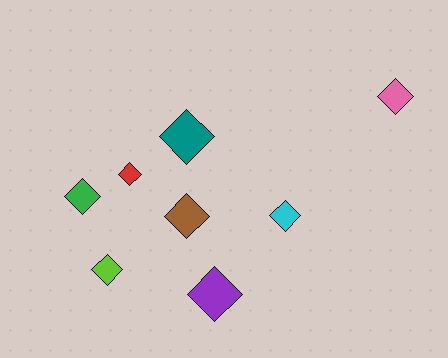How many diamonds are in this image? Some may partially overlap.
There are 8 diamonds.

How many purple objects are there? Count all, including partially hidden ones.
There is 1 purple object.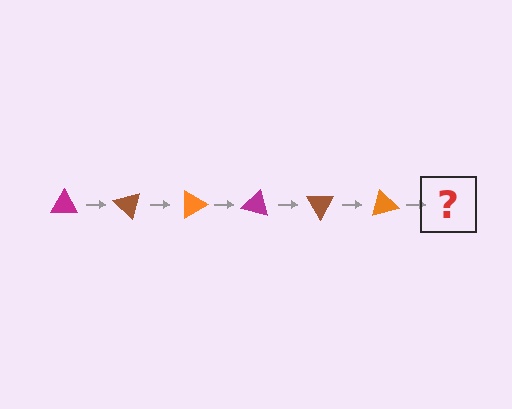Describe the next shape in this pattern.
It should be a magenta triangle, rotated 270 degrees from the start.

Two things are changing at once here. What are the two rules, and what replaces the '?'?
The two rules are that it rotates 45 degrees each step and the color cycles through magenta, brown, and orange. The '?' should be a magenta triangle, rotated 270 degrees from the start.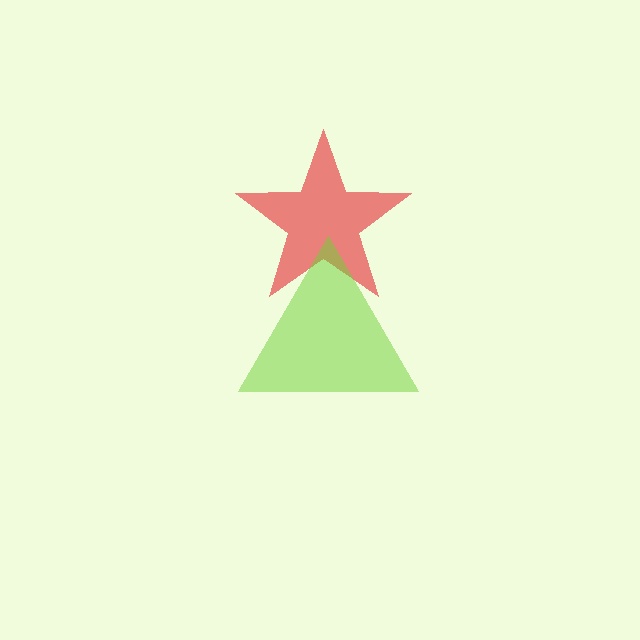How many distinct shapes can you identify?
There are 2 distinct shapes: a red star, a lime triangle.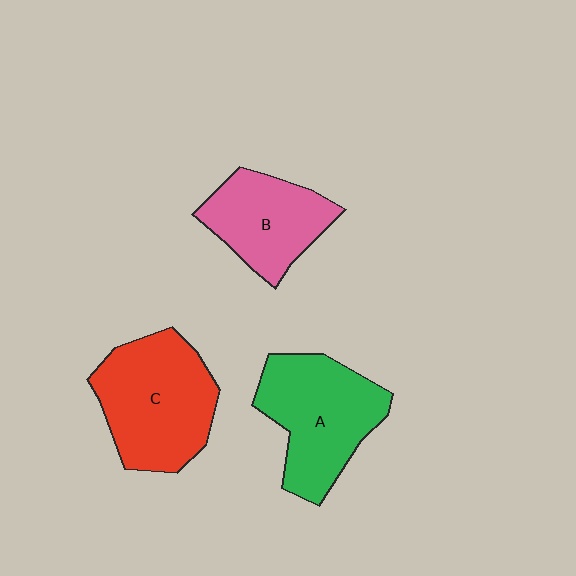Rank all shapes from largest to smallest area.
From largest to smallest: C (red), A (green), B (pink).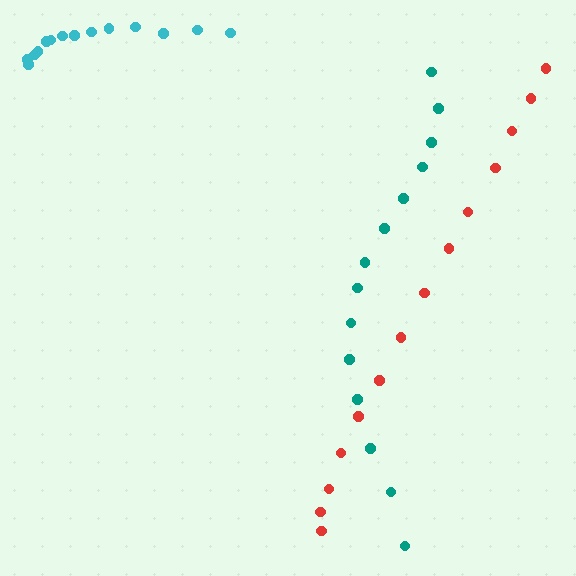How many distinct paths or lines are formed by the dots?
There are 3 distinct paths.